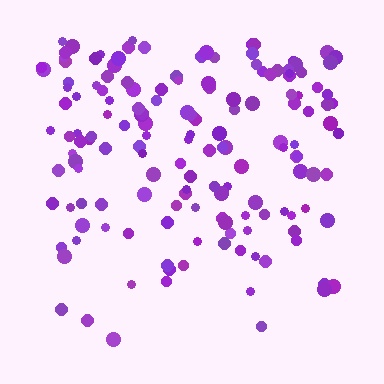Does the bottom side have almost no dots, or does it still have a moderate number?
Still a moderate number, just noticeably fewer than the top.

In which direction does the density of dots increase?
From bottom to top, with the top side densest.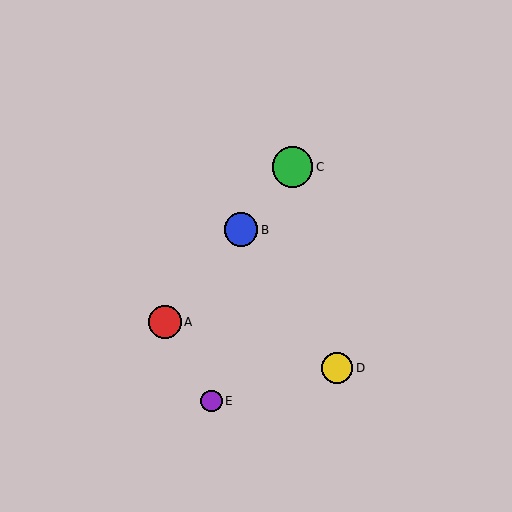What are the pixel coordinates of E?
Object E is at (211, 401).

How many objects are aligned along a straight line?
3 objects (A, B, C) are aligned along a straight line.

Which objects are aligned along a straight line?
Objects A, B, C are aligned along a straight line.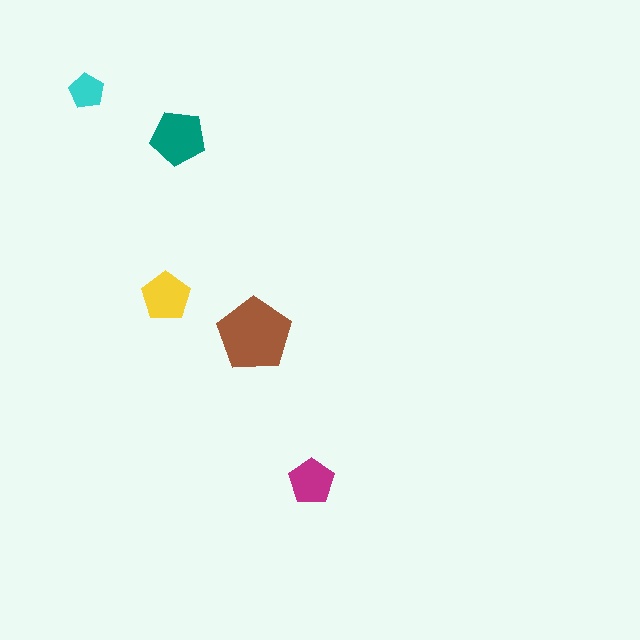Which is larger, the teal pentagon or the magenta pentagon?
The teal one.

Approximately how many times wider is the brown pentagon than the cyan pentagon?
About 2 times wider.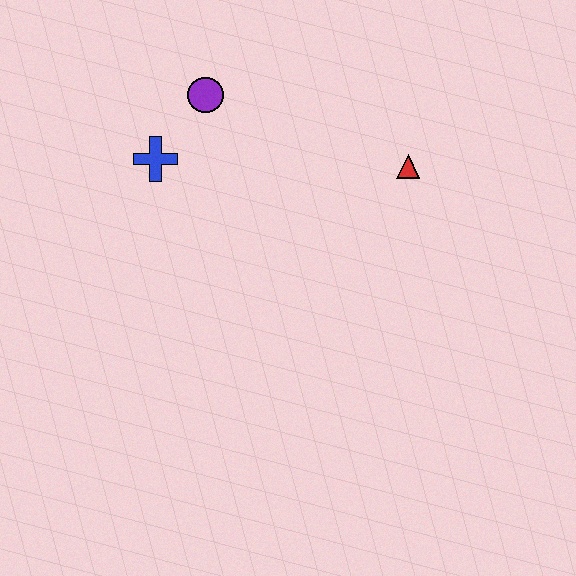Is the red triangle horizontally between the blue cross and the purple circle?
No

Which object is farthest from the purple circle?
The red triangle is farthest from the purple circle.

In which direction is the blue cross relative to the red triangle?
The blue cross is to the left of the red triangle.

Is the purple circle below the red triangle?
No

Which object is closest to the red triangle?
The purple circle is closest to the red triangle.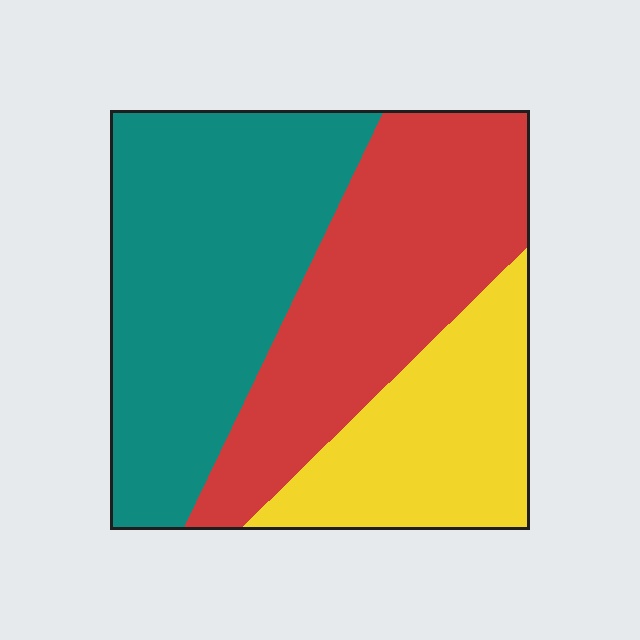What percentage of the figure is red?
Red takes up between a third and a half of the figure.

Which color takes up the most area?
Teal, at roughly 40%.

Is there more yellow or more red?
Red.